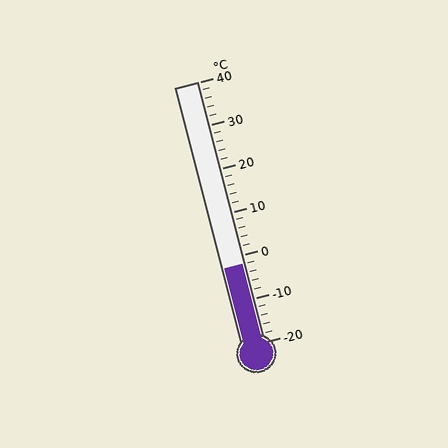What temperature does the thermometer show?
The thermometer shows approximately -2°C.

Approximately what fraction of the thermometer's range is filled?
The thermometer is filled to approximately 30% of its range.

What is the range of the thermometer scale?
The thermometer scale ranges from -20°C to 40°C.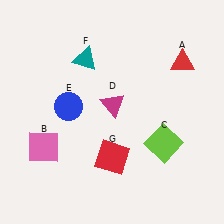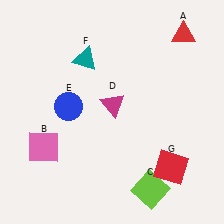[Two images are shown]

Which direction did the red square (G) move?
The red square (G) moved right.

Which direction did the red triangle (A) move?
The red triangle (A) moved up.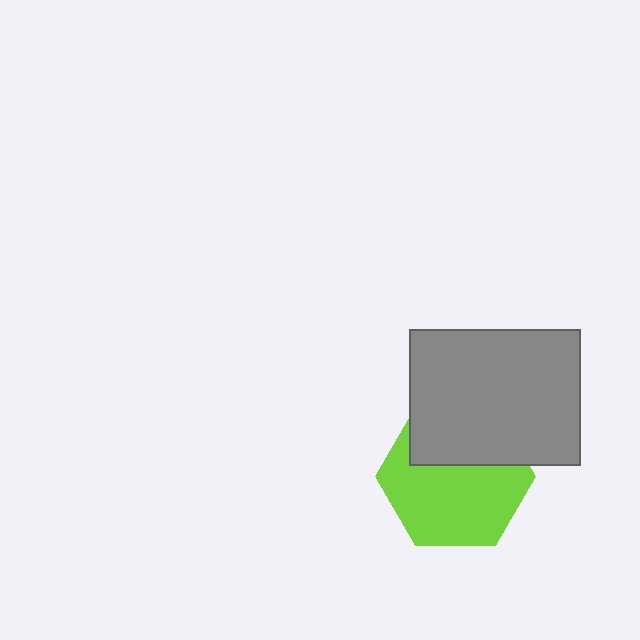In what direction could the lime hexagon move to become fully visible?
The lime hexagon could move down. That would shift it out from behind the gray rectangle entirely.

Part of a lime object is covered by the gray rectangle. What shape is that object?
It is a hexagon.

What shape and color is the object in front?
The object in front is a gray rectangle.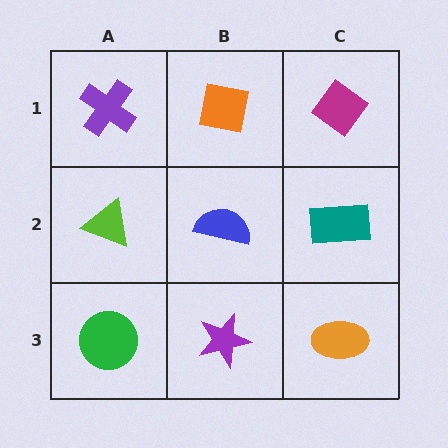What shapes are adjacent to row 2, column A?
A purple cross (row 1, column A), a green circle (row 3, column A), a blue semicircle (row 2, column B).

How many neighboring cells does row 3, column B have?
3.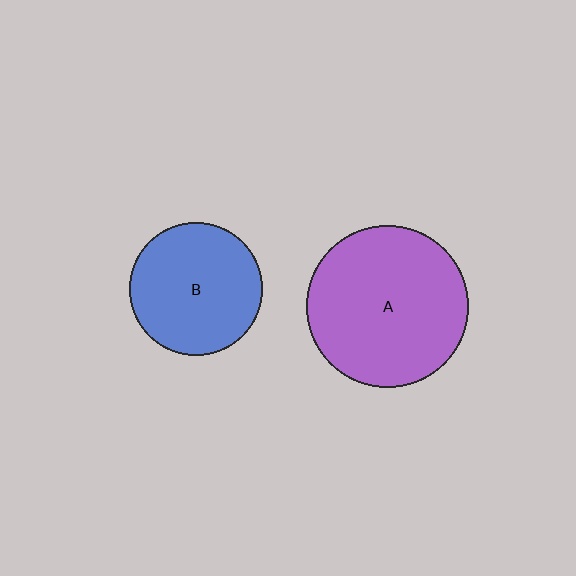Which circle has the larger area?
Circle A (purple).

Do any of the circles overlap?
No, none of the circles overlap.